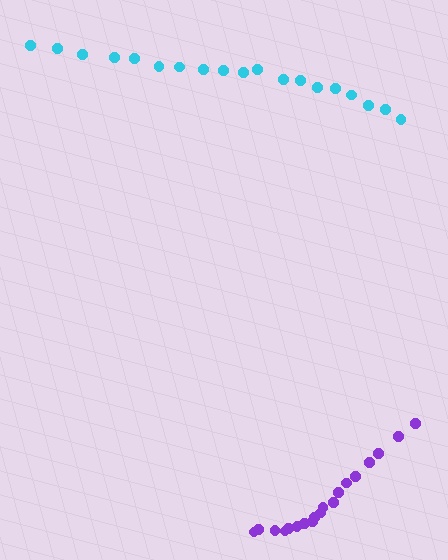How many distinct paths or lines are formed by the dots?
There are 2 distinct paths.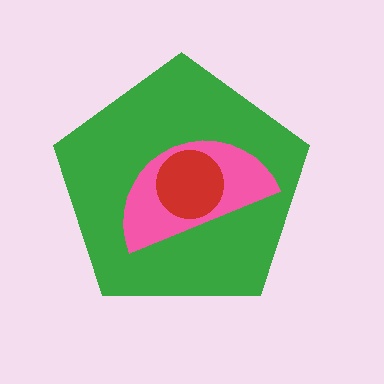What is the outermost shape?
The green pentagon.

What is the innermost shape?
The red circle.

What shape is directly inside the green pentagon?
The pink semicircle.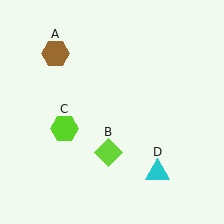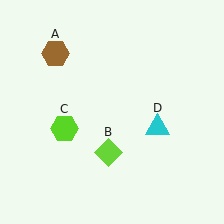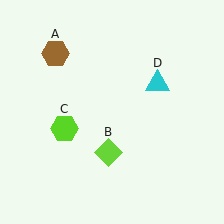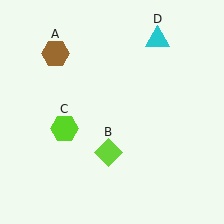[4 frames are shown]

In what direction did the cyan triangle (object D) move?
The cyan triangle (object D) moved up.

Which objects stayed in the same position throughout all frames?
Brown hexagon (object A) and lime diamond (object B) and lime hexagon (object C) remained stationary.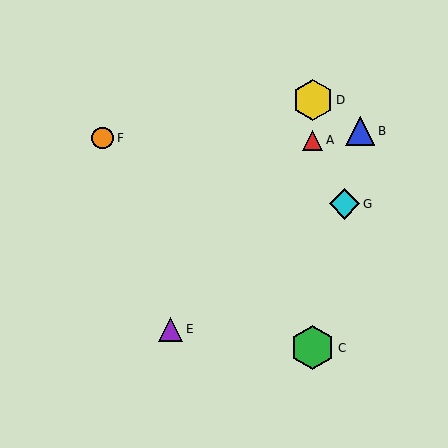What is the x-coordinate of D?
Object D is at x≈313.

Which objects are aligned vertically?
Objects A, C, D are aligned vertically.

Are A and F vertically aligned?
No, A is at x≈313 and F is at x≈103.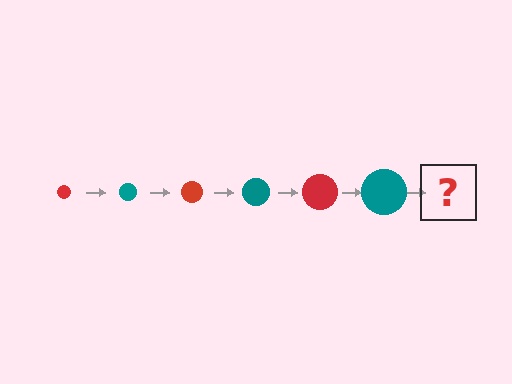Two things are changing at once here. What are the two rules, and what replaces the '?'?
The two rules are that the circle grows larger each step and the color cycles through red and teal. The '?' should be a red circle, larger than the previous one.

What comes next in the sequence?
The next element should be a red circle, larger than the previous one.